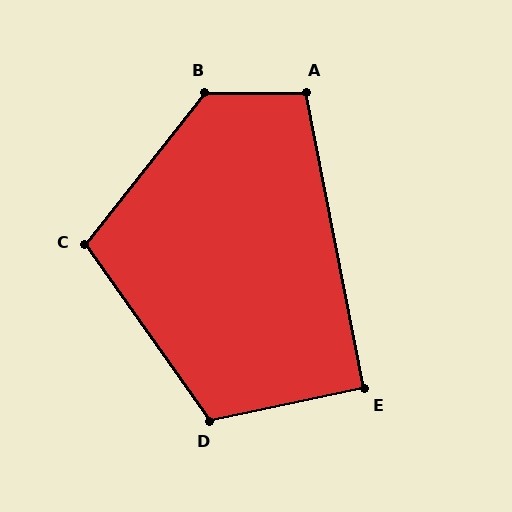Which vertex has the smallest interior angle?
E, at approximately 91 degrees.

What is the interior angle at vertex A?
Approximately 101 degrees (obtuse).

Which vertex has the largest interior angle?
B, at approximately 128 degrees.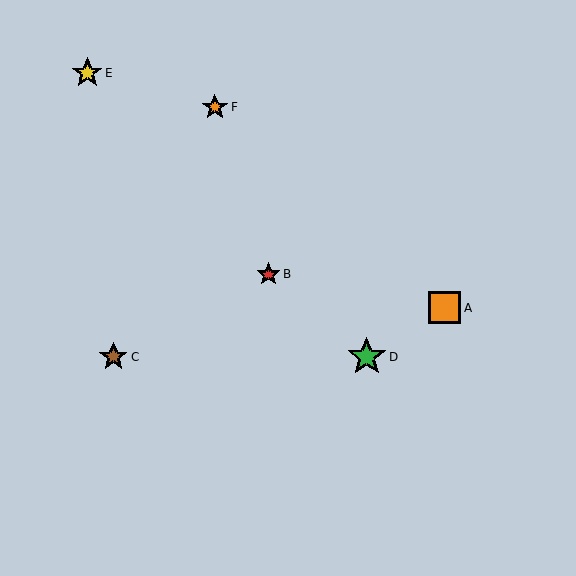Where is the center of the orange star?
The center of the orange star is at (215, 107).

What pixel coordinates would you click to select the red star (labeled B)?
Click at (268, 274) to select the red star B.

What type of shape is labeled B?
Shape B is a red star.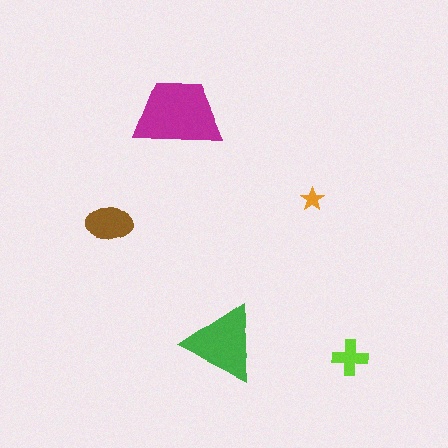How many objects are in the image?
There are 5 objects in the image.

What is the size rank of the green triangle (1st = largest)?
2nd.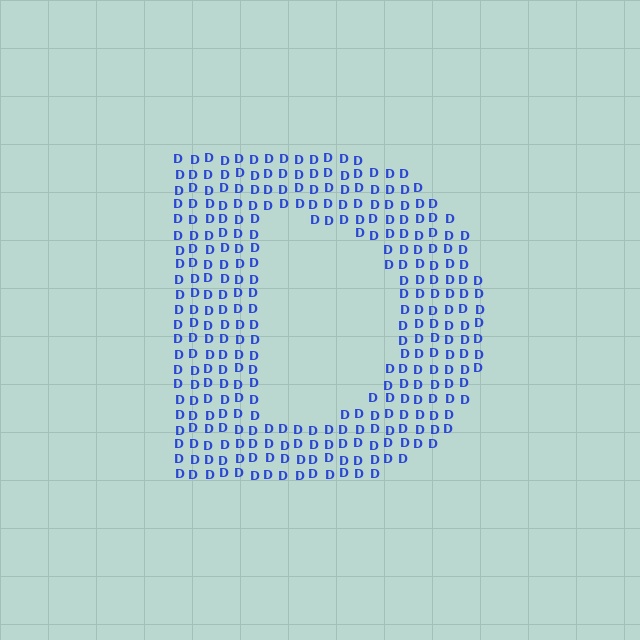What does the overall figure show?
The overall figure shows the letter D.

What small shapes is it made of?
It is made of small letter D's.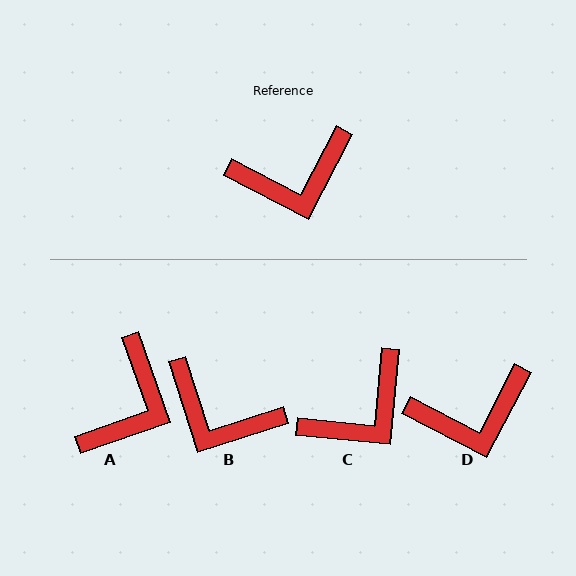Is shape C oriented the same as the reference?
No, it is off by about 22 degrees.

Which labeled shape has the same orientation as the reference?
D.